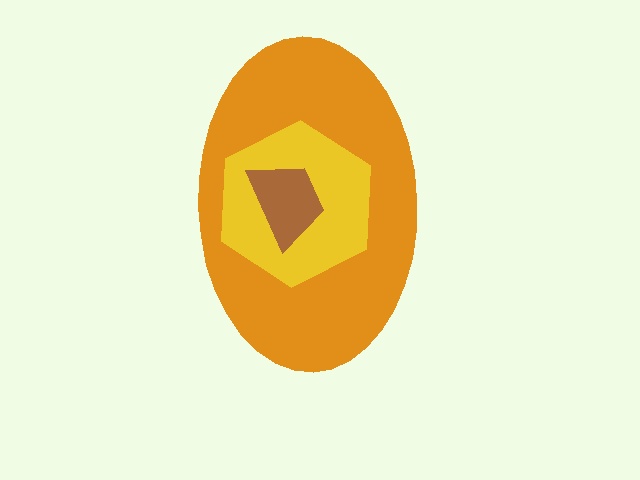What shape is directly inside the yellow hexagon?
The brown trapezoid.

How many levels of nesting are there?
3.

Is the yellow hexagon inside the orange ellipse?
Yes.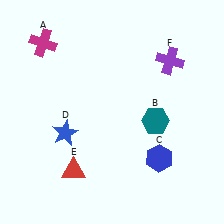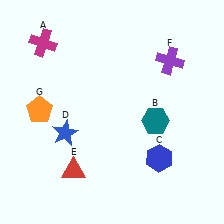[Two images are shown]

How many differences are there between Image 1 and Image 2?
There is 1 difference between the two images.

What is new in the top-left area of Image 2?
An orange pentagon (G) was added in the top-left area of Image 2.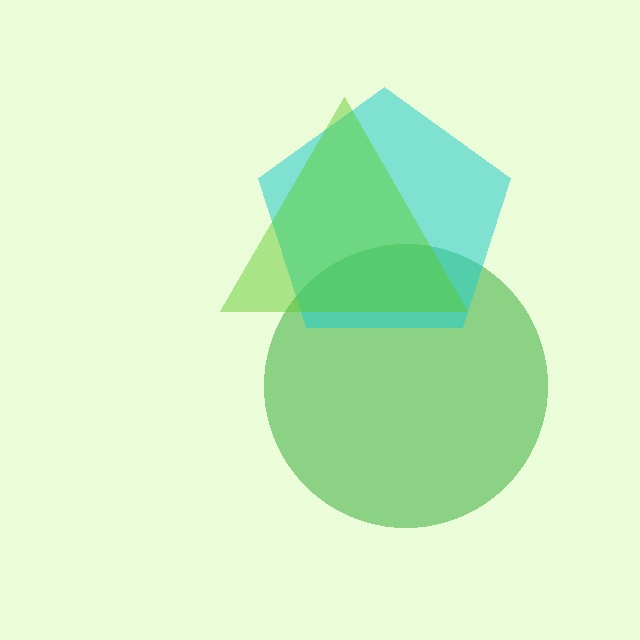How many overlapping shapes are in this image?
There are 3 overlapping shapes in the image.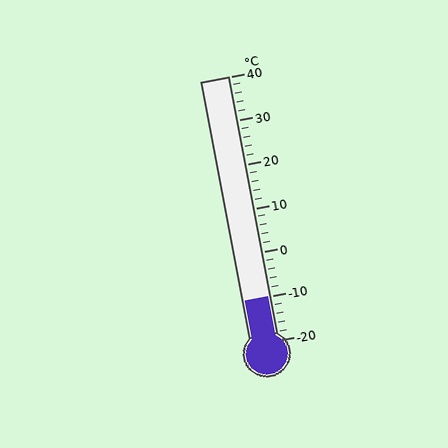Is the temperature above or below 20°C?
The temperature is below 20°C.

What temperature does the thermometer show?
The thermometer shows approximately -10°C.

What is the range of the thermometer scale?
The thermometer scale ranges from -20°C to 40°C.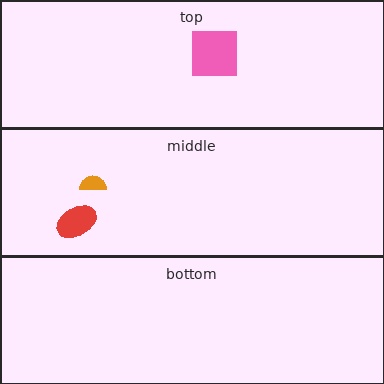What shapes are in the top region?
The pink square.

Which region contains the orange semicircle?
The middle region.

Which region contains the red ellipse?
The middle region.